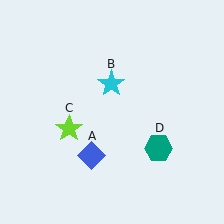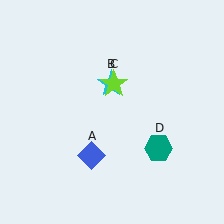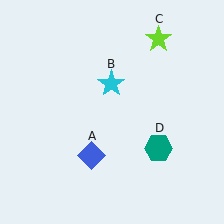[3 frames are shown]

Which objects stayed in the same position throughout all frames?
Blue diamond (object A) and cyan star (object B) and teal hexagon (object D) remained stationary.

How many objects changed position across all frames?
1 object changed position: lime star (object C).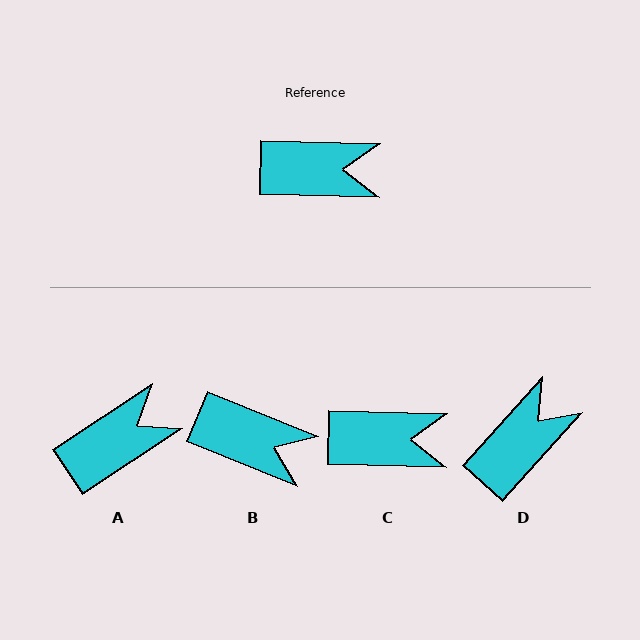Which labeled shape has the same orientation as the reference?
C.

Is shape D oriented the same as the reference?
No, it is off by about 50 degrees.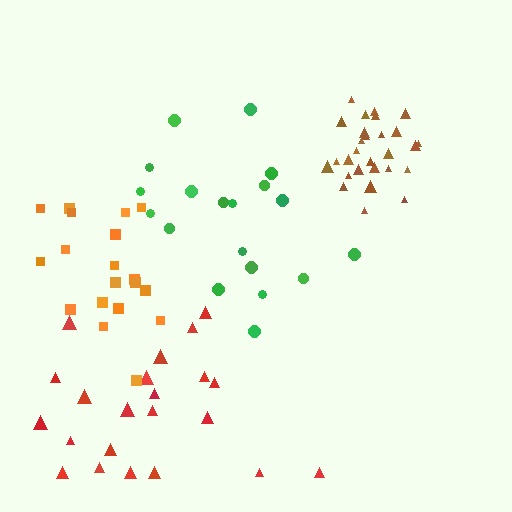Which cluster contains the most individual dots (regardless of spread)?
Brown (28).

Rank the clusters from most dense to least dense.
brown, orange, red, green.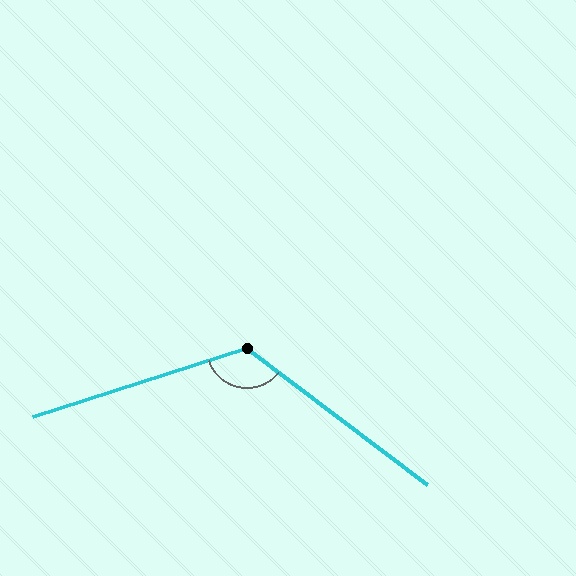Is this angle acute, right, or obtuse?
It is obtuse.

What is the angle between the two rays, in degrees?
Approximately 125 degrees.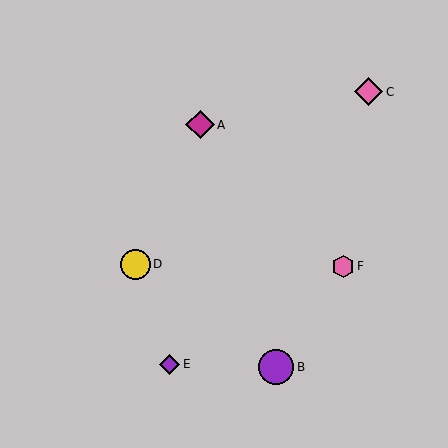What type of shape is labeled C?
Shape C is a pink diamond.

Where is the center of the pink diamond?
The center of the pink diamond is at (368, 92).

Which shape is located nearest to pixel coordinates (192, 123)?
The magenta diamond (labeled A) at (200, 125) is nearest to that location.